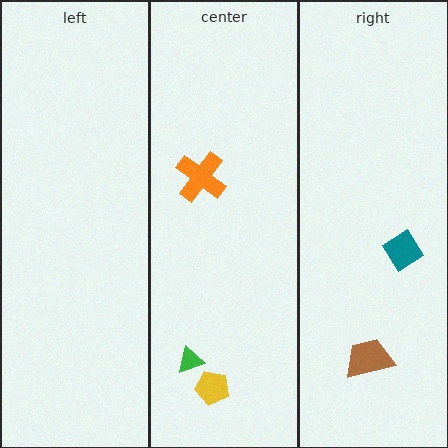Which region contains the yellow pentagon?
The center region.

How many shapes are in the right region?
2.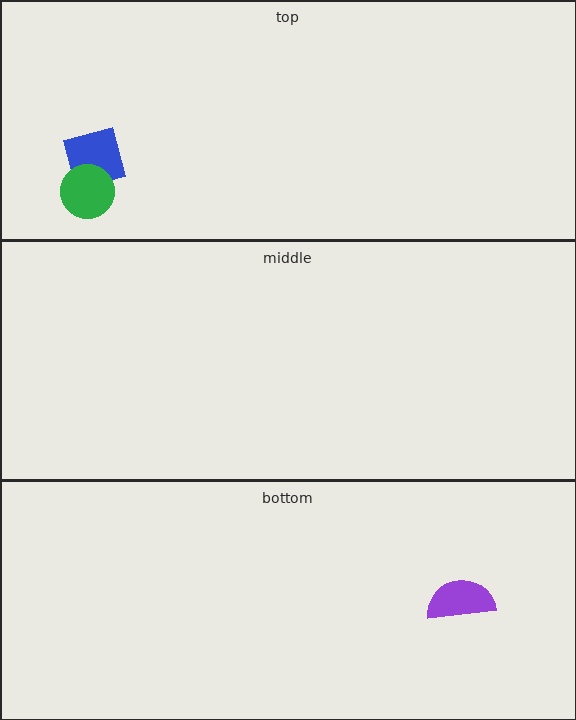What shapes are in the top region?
The blue square, the green circle.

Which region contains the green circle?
The top region.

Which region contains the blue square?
The top region.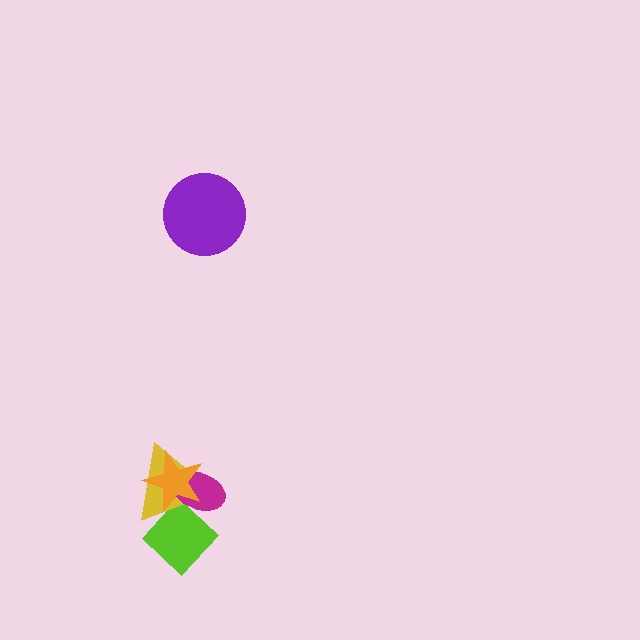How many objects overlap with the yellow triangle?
3 objects overlap with the yellow triangle.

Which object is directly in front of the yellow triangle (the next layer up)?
The magenta ellipse is directly in front of the yellow triangle.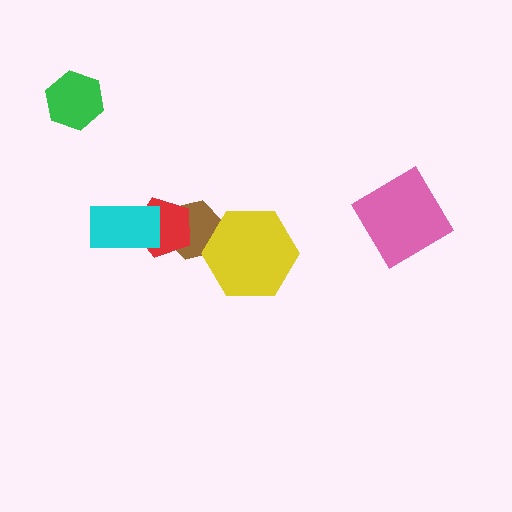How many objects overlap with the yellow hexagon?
1 object overlaps with the yellow hexagon.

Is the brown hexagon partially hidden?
Yes, it is partially covered by another shape.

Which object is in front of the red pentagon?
The cyan rectangle is in front of the red pentagon.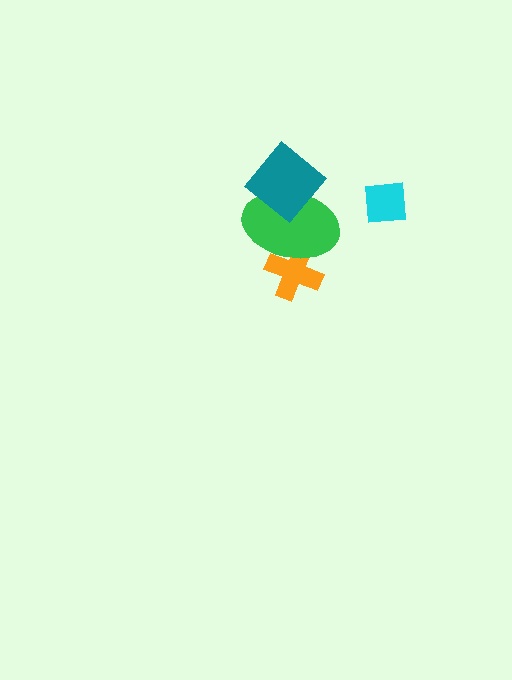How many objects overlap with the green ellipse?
2 objects overlap with the green ellipse.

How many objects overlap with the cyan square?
0 objects overlap with the cyan square.